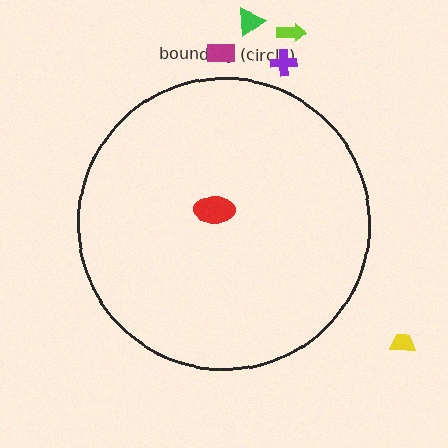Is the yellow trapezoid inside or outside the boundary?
Outside.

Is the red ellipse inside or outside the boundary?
Inside.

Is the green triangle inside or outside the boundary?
Outside.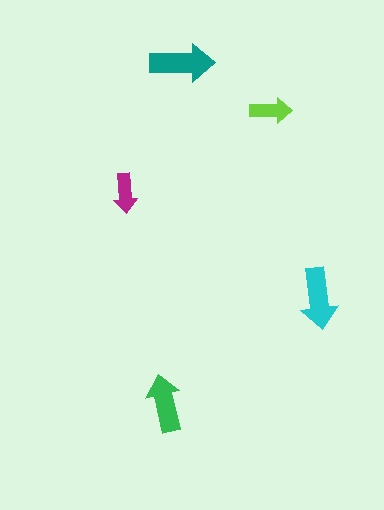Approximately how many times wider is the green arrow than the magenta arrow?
About 1.5 times wider.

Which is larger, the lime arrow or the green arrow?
The green one.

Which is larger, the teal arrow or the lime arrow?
The teal one.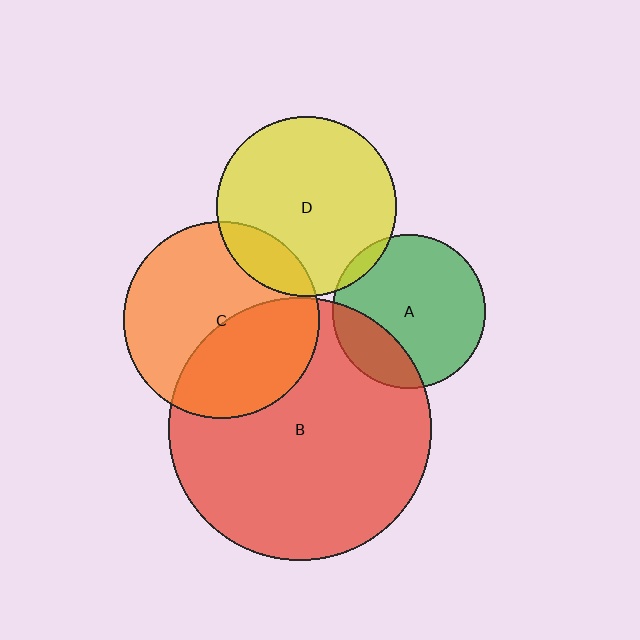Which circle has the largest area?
Circle B (red).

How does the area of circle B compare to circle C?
Approximately 1.8 times.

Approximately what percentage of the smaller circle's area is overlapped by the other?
Approximately 20%.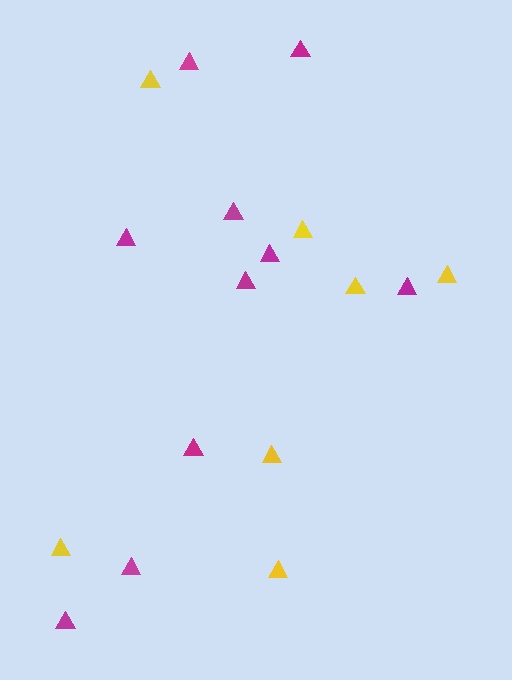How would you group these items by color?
There are 2 groups: one group of magenta triangles (10) and one group of yellow triangles (7).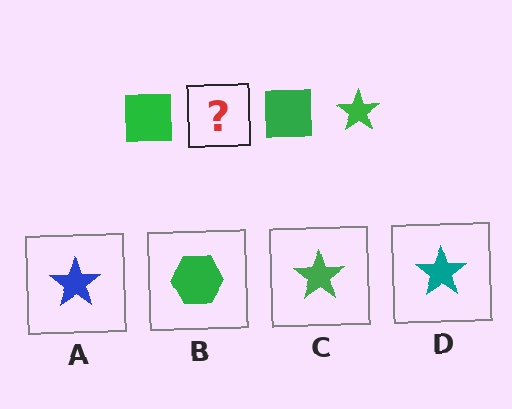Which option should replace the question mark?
Option C.